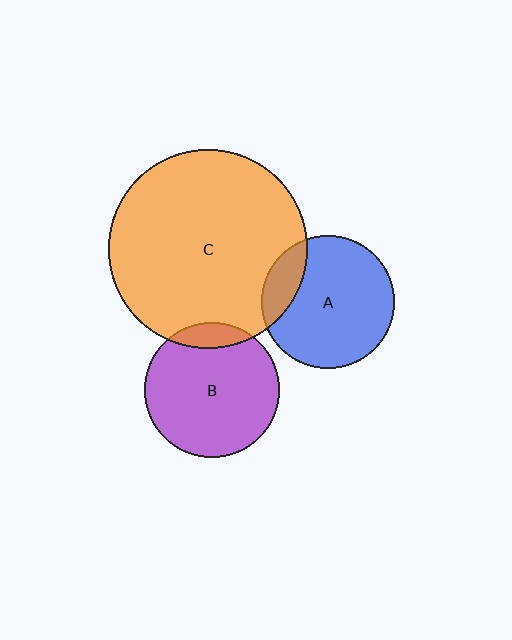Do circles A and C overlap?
Yes.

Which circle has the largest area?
Circle C (orange).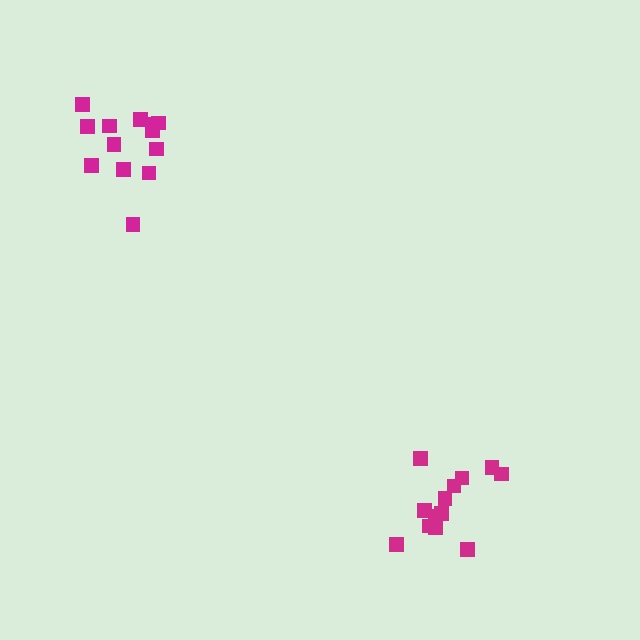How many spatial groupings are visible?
There are 2 spatial groupings.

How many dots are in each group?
Group 1: 13 dots, Group 2: 13 dots (26 total).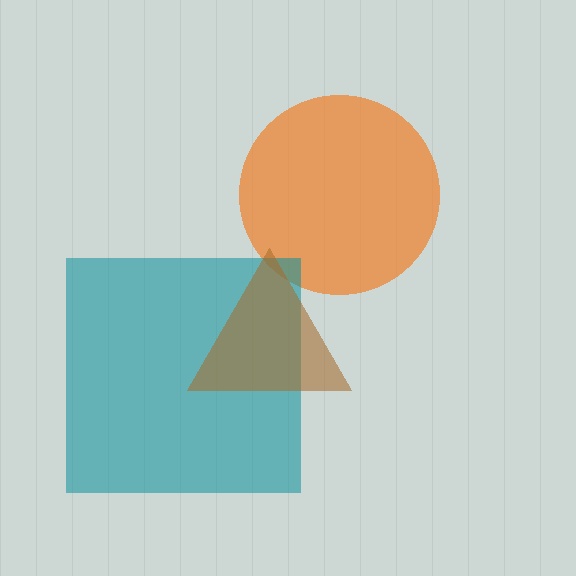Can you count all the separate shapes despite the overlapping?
Yes, there are 3 separate shapes.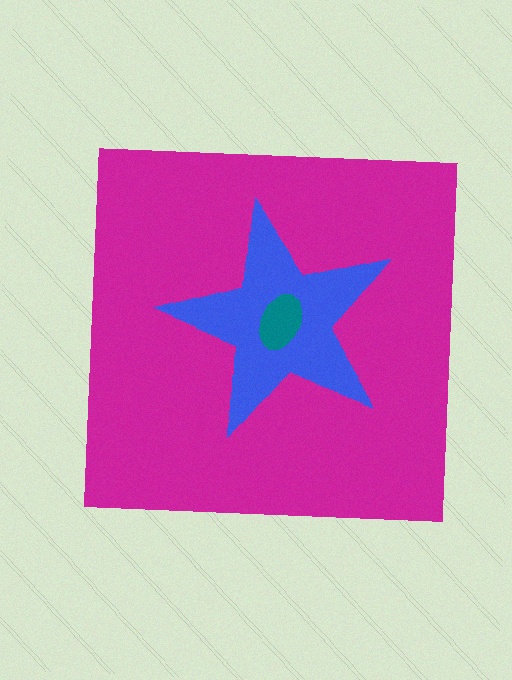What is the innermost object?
The teal ellipse.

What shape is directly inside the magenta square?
The blue star.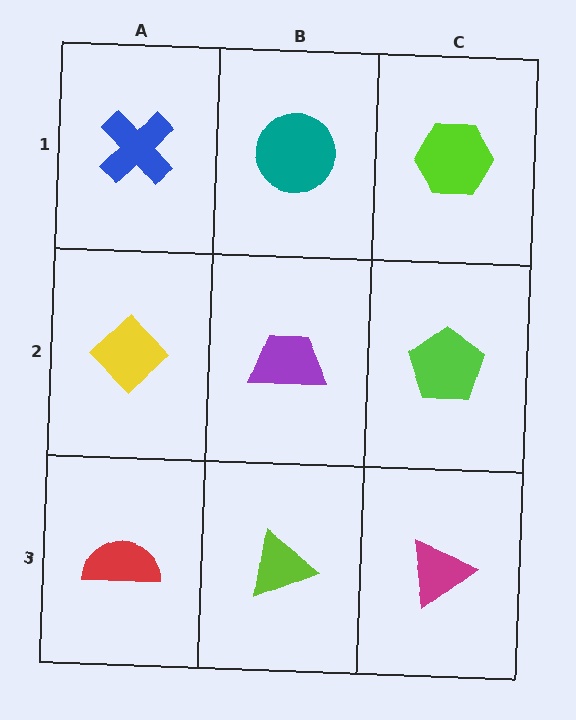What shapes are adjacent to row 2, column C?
A lime hexagon (row 1, column C), a magenta triangle (row 3, column C), a purple trapezoid (row 2, column B).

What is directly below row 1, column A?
A yellow diamond.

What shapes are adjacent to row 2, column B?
A teal circle (row 1, column B), a lime triangle (row 3, column B), a yellow diamond (row 2, column A), a lime pentagon (row 2, column C).